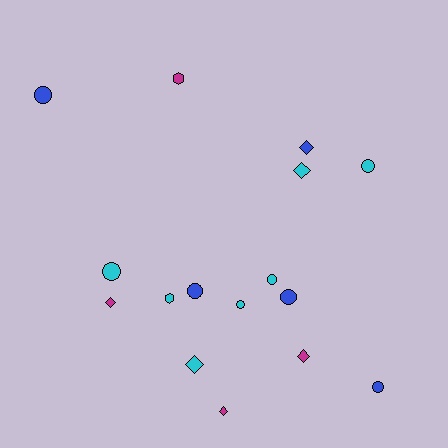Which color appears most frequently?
Cyan, with 7 objects.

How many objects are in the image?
There are 16 objects.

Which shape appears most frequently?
Circle, with 8 objects.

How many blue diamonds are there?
There is 1 blue diamond.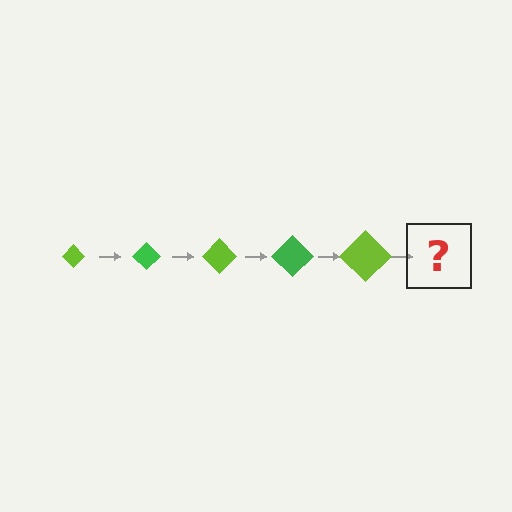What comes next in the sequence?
The next element should be a green diamond, larger than the previous one.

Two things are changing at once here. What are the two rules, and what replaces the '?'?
The two rules are that the diamond grows larger each step and the color cycles through lime and green. The '?' should be a green diamond, larger than the previous one.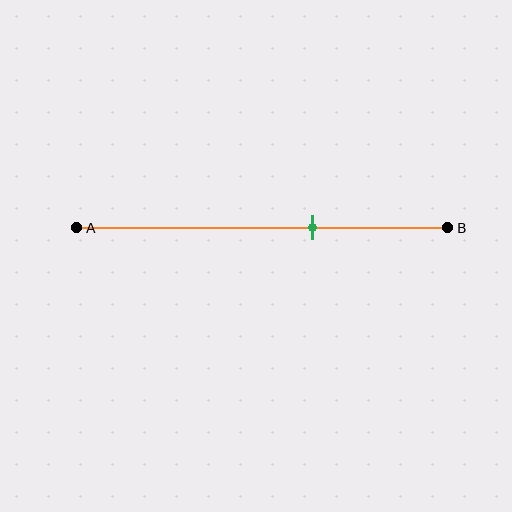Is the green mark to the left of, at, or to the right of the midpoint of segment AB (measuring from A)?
The green mark is to the right of the midpoint of segment AB.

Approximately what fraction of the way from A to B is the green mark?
The green mark is approximately 65% of the way from A to B.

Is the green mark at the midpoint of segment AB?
No, the mark is at about 65% from A, not at the 50% midpoint.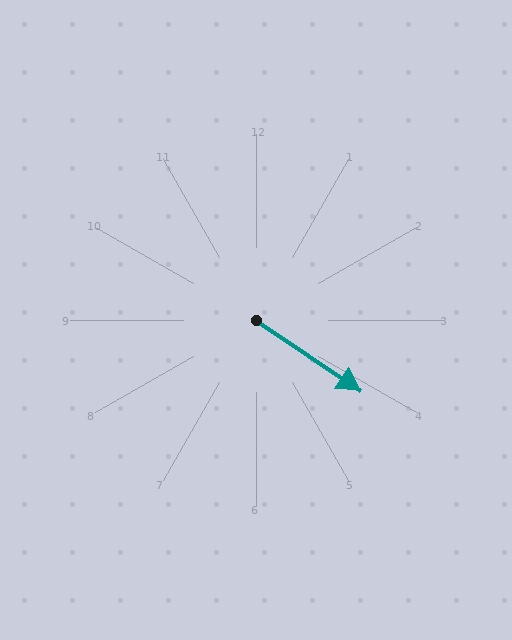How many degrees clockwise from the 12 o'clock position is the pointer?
Approximately 124 degrees.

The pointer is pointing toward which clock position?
Roughly 4 o'clock.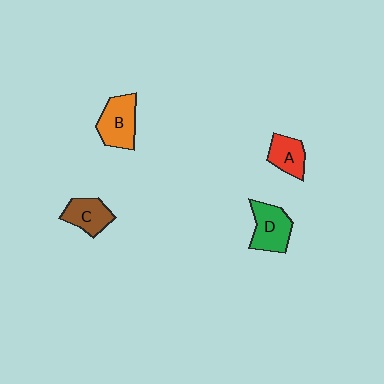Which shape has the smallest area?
Shape A (red).